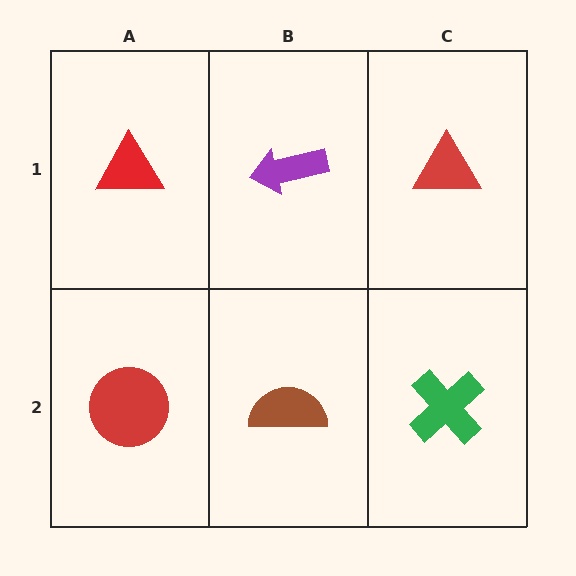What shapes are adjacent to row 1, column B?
A brown semicircle (row 2, column B), a red triangle (row 1, column A), a red triangle (row 1, column C).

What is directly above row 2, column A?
A red triangle.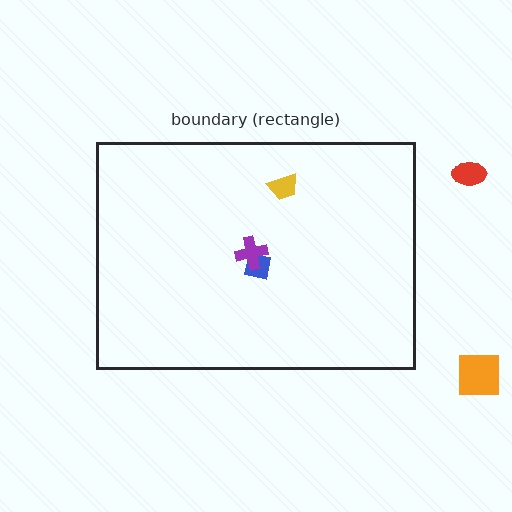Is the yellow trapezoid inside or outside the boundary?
Inside.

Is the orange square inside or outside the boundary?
Outside.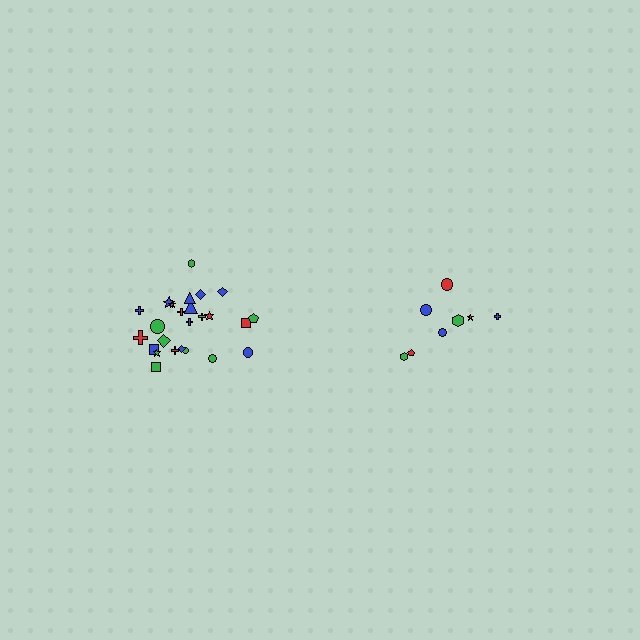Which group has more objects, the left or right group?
The left group.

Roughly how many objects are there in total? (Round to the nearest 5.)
Roughly 35 objects in total.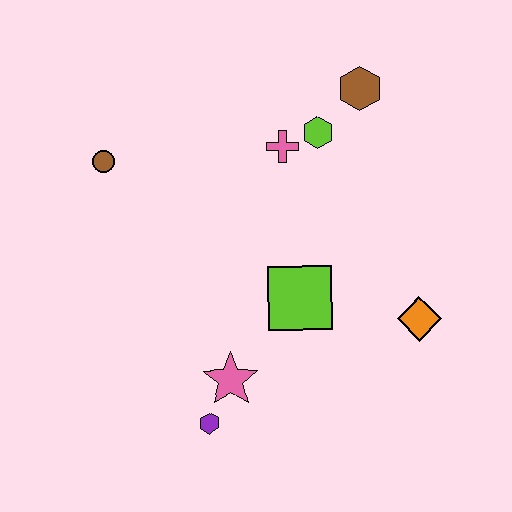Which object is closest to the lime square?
The pink star is closest to the lime square.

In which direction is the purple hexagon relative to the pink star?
The purple hexagon is below the pink star.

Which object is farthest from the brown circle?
The orange diamond is farthest from the brown circle.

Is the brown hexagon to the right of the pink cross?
Yes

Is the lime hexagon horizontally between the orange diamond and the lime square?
Yes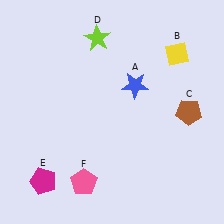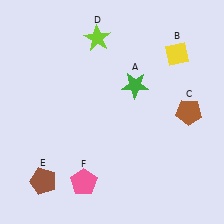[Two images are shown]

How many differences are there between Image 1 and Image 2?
There are 2 differences between the two images.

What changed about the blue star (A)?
In Image 1, A is blue. In Image 2, it changed to green.